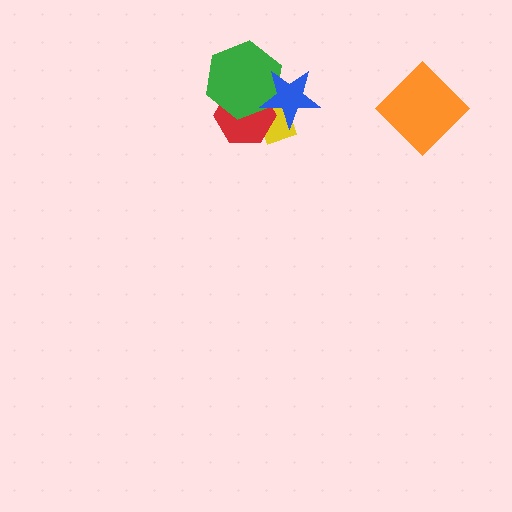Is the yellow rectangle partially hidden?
Yes, it is partially covered by another shape.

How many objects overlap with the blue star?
3 objects overlap with the blue star.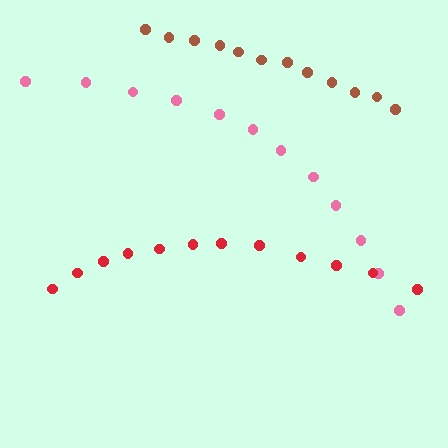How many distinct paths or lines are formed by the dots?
There are 3 distinct paths.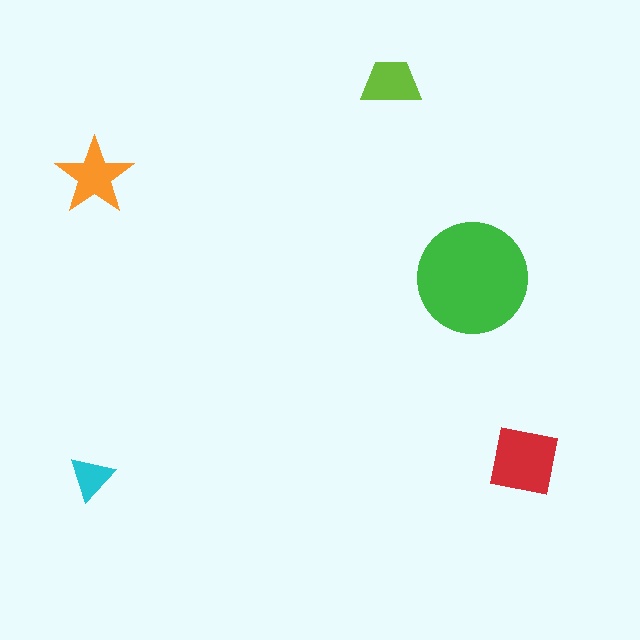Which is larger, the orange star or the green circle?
The green circle.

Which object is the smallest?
The cyan triangle.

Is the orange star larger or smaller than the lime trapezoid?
Larger.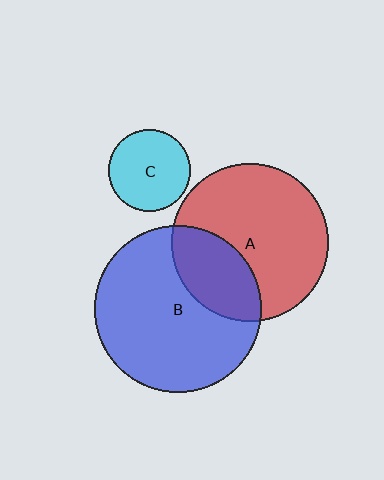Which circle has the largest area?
Circle B (blue).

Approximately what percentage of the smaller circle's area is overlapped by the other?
Approximately 30%.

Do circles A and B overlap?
Yes.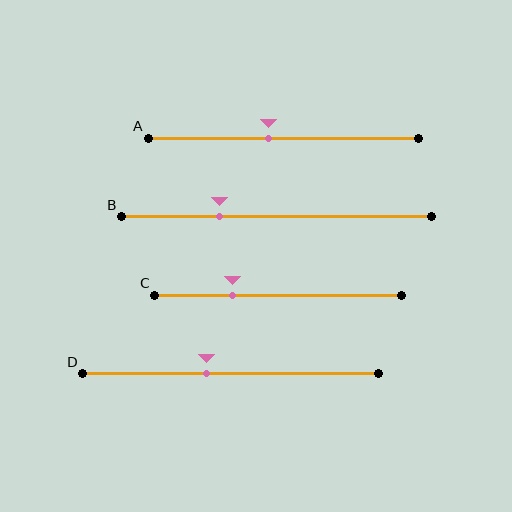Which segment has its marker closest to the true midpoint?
Segment A has its marker closest to the true midpoint.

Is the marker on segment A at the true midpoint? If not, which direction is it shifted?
No, the marker on segment A is shifted to the left by about 6% of the segment length.